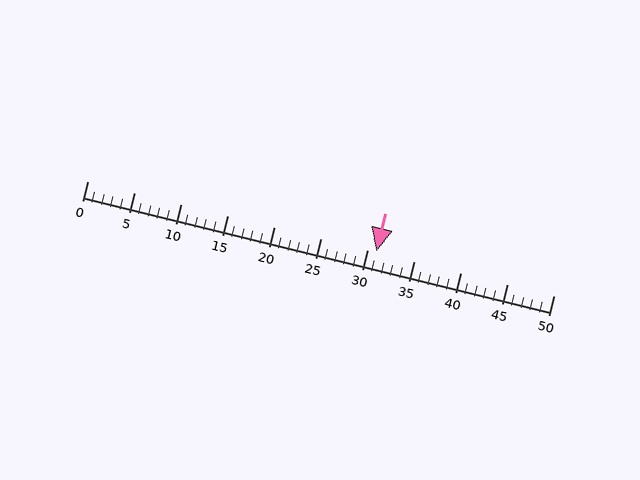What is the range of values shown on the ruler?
The ruler shows values from 0 to 50.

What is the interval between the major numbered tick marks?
The major tick marks are spaced 5 units apart.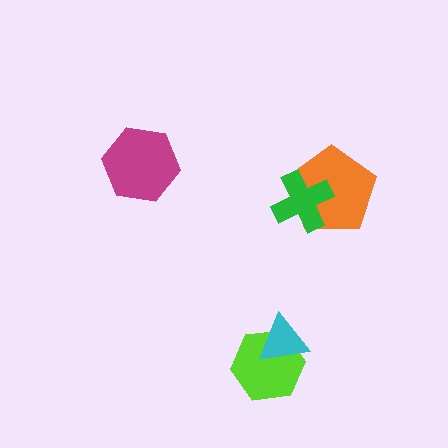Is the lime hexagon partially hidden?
Yes, it is partially covered by another shape.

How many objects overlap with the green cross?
1 object overlaps with the green cross.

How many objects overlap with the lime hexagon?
1 object overlaps with the lime hexagon.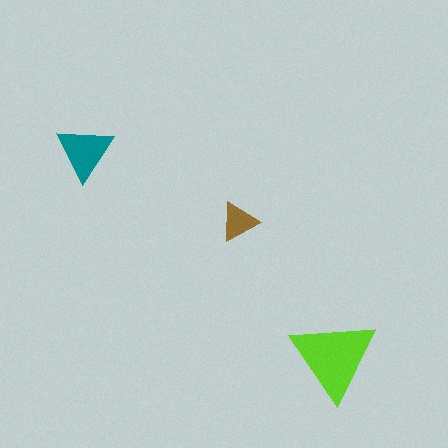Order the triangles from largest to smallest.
the lime one, the teal one, the brown one.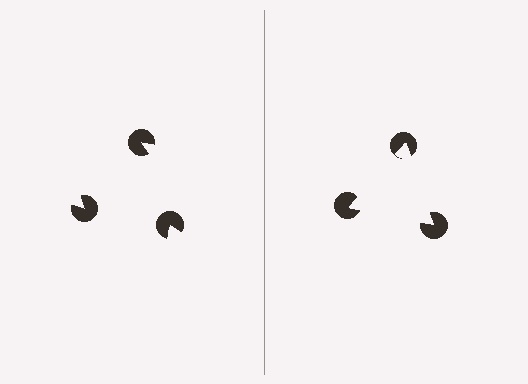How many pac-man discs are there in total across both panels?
6 — 3 on each side.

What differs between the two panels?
The pac-man discs are positioned identically on both sides; only the wedge orientations differ. On the right they align to a triangle; on the left they are misaligned.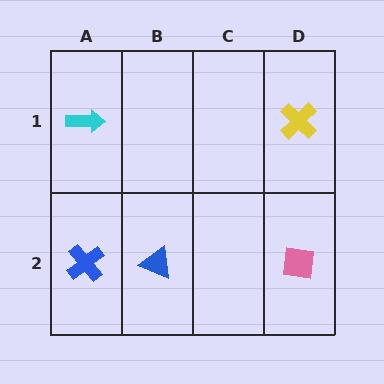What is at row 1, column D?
A yellow cross.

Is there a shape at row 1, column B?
No, that cell is empty.